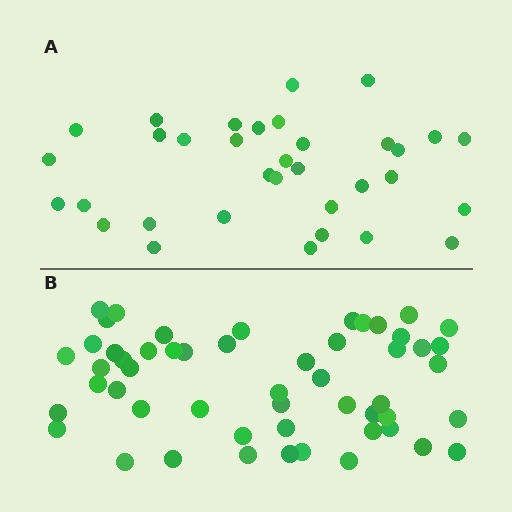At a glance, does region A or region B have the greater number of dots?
Region B (the bottom region) has more dots.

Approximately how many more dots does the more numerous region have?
Region B has approximately 20 more dots than region A.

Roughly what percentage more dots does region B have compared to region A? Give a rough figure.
About 55% more.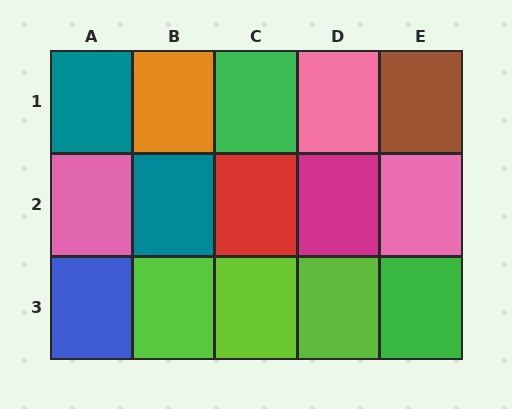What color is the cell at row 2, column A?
Pink.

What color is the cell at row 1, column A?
Teal.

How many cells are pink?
3 cells are pink.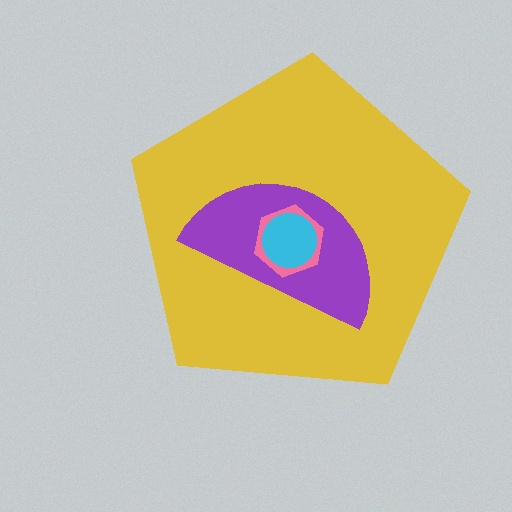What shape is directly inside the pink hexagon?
The cyan circle.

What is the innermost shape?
The cyan circle.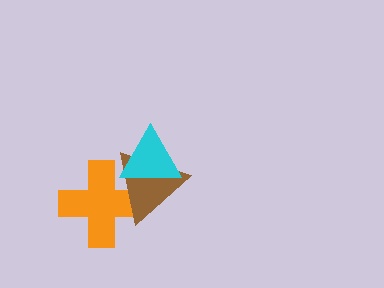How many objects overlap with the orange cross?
2 objects overlap with the orange cross.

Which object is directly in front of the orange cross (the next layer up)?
The brown triangle is directly in front of the orange cross.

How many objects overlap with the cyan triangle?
2 objects overlap with the cyan triangle.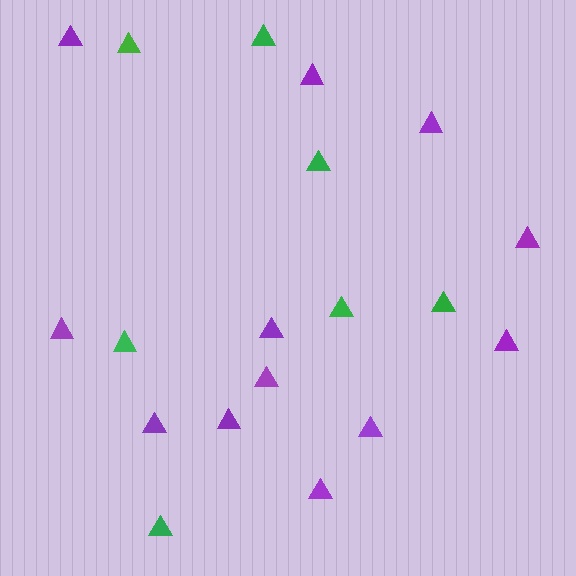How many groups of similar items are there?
There are 2 groups: one group of purple triangles (12) and one group of green triangles (7).